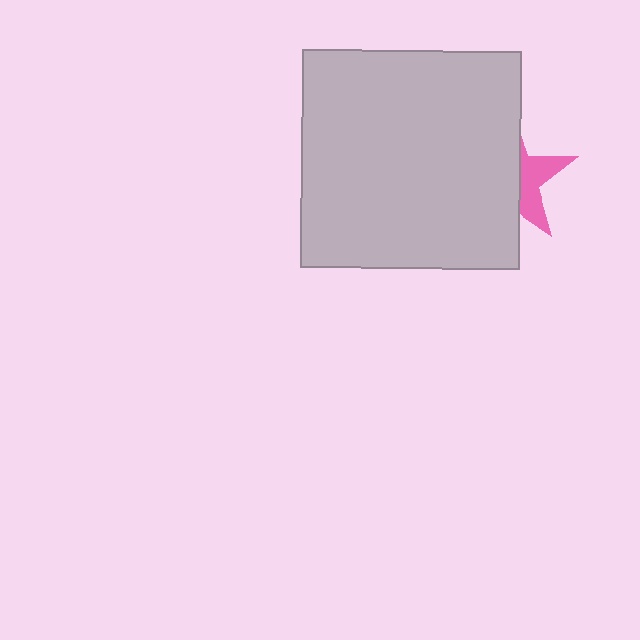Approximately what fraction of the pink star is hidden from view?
Roughly 66% of the pink star is hidden behind the light gray square.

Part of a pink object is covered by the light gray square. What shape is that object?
It is a star.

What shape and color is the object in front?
The object in front is a light gray square.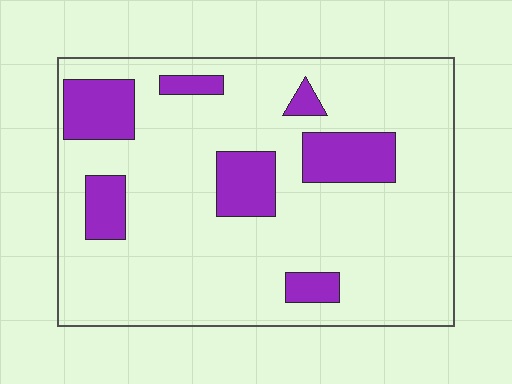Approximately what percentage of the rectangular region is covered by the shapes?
Approximately 20%.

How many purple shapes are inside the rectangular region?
7.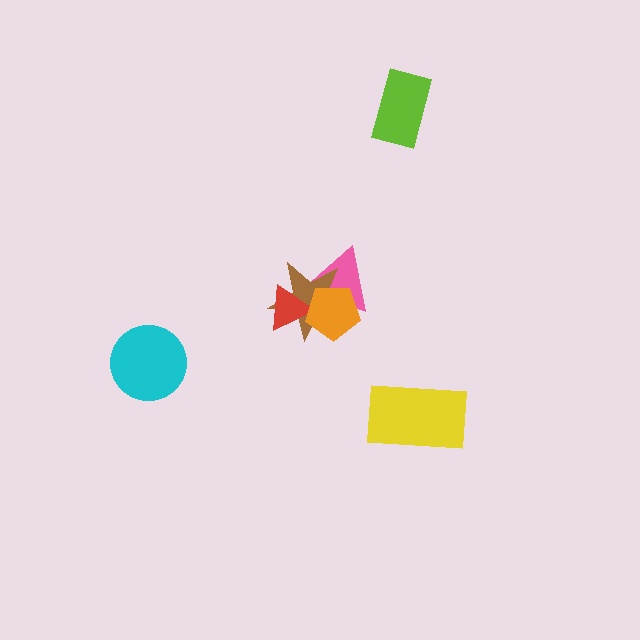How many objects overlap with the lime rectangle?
0 objects overlap with the lime rectangle.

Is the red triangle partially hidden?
Yes, it is partially covered by another shape.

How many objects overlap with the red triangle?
3 objects overlap with the red triangle.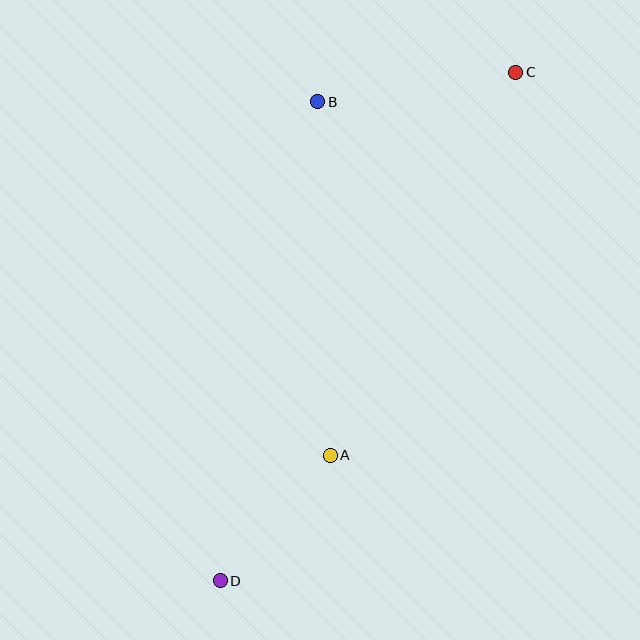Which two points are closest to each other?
Points A and D are closest to each other.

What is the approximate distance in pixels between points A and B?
The distance between A and B is approximately 354 pixels.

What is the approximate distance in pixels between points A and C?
The distance between A and C is approximately 425 pixels.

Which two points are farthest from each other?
Points C and D are farthest from each other.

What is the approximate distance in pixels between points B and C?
The distance between B and C is approximately 200 pixels.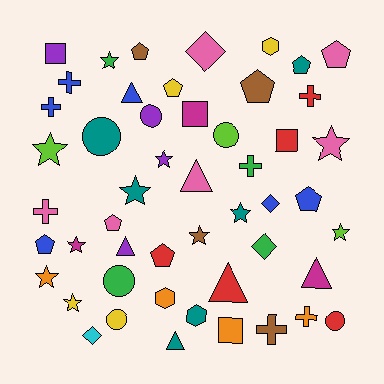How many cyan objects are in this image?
There is 1 cyan object.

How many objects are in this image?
There are 50 objects.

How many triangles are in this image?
There are 6 triangles.